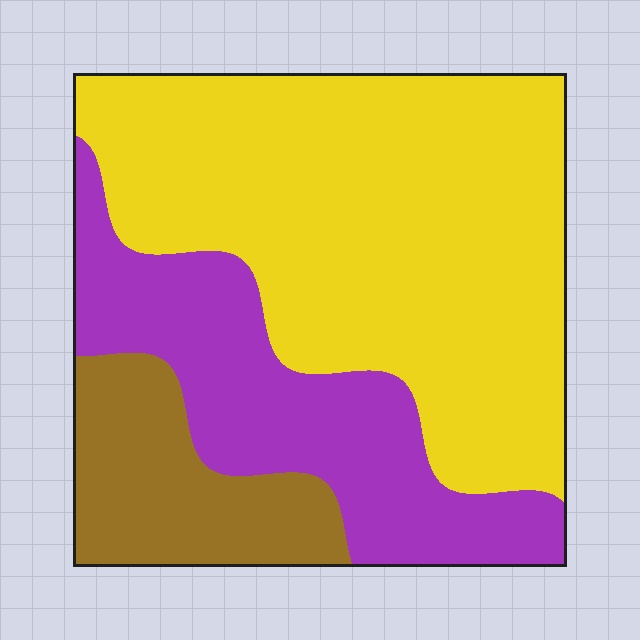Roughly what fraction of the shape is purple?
Purple takes up about one quarter (1/4) of the shape.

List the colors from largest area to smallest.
From largest to smallest: yellow, purple, brown.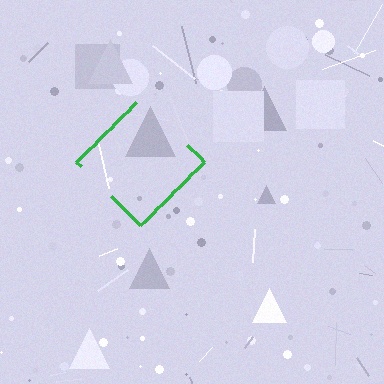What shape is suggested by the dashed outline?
The dashed outline suggests a diamond.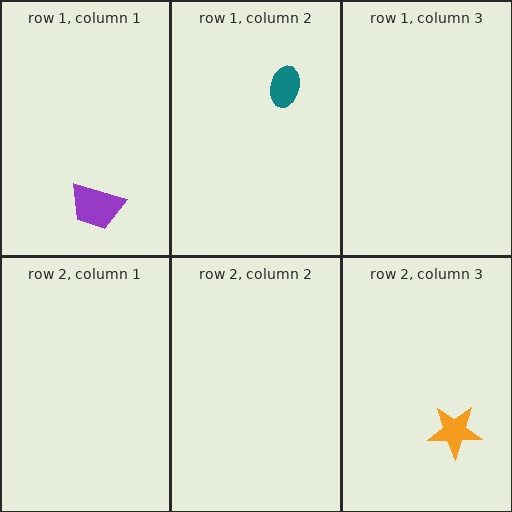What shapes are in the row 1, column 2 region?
The teal ellipse.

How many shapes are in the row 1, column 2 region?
1.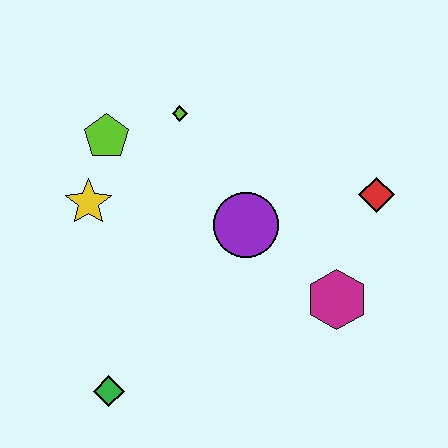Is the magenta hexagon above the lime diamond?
No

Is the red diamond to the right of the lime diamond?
Yes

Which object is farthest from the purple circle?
The green diamond is farthest from the purple circle.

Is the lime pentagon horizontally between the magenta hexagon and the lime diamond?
No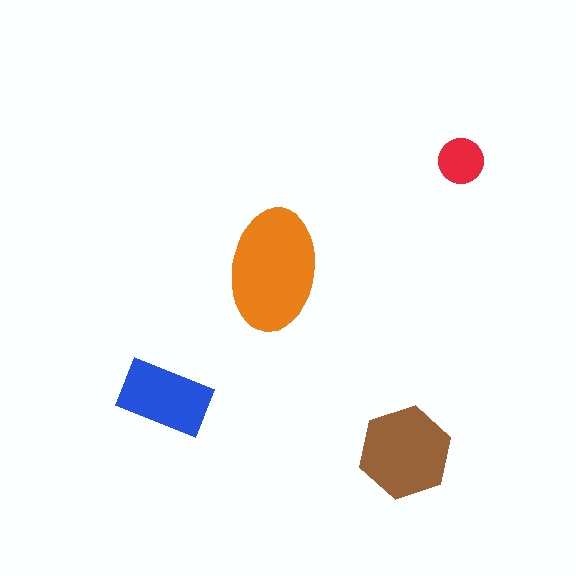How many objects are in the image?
There are 4 objects in the image.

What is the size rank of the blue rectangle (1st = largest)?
3rd.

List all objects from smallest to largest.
The red circle, the blue rectangle, the brown hexagon, the orange ellipse.